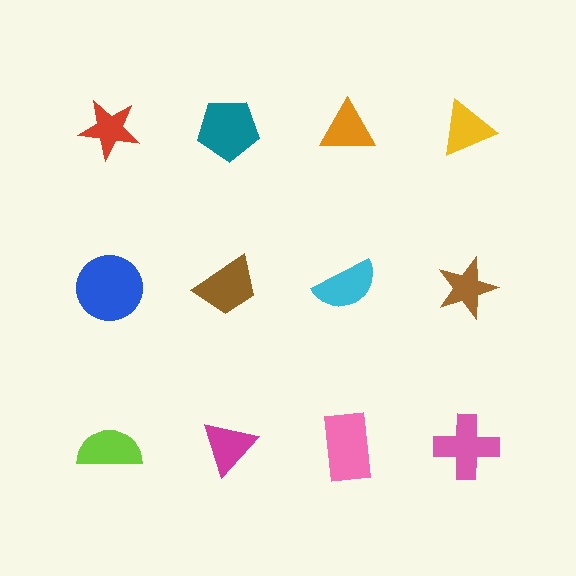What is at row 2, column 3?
A cyan semicircle.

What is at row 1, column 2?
A teal pentagon.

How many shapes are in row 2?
4 shapes.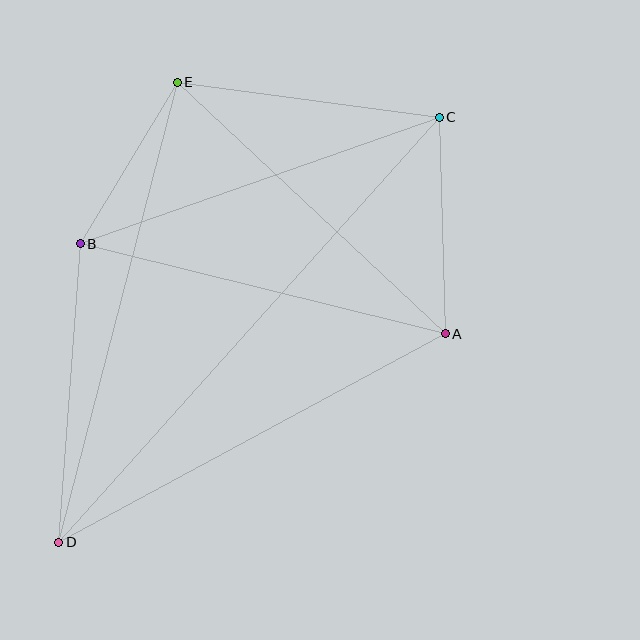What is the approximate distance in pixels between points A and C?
The distance between A and C is approximately 217 pixels.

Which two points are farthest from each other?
Points C and D are farthest from each other.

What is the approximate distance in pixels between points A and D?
The distance between A and D is approximately 439 pixels.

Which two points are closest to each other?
Points B and E are closest to each other.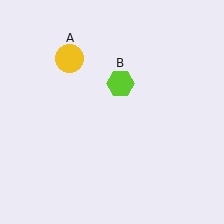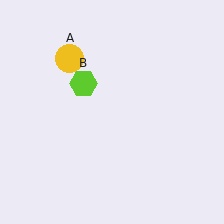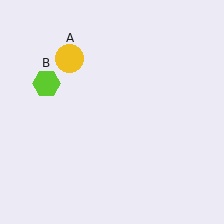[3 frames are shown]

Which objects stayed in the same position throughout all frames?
Yellow circle (object A) remained stationary.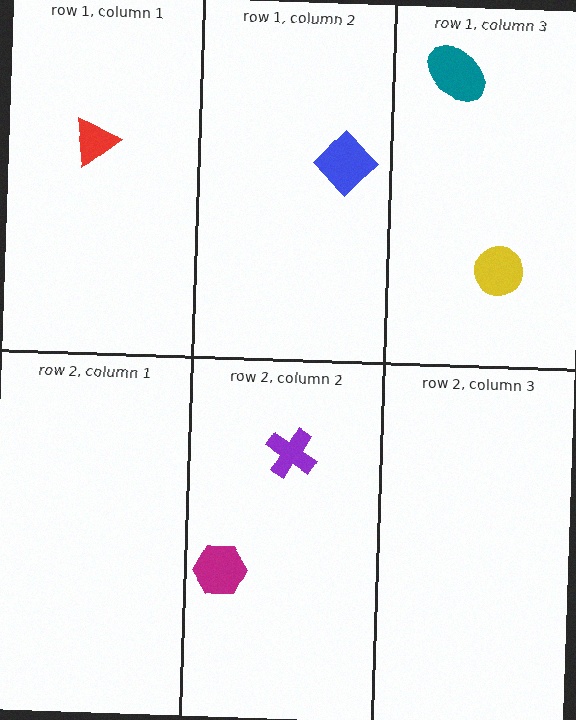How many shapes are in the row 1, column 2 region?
1.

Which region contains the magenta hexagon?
The row 2, column 2 region.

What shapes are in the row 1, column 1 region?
The red triangle.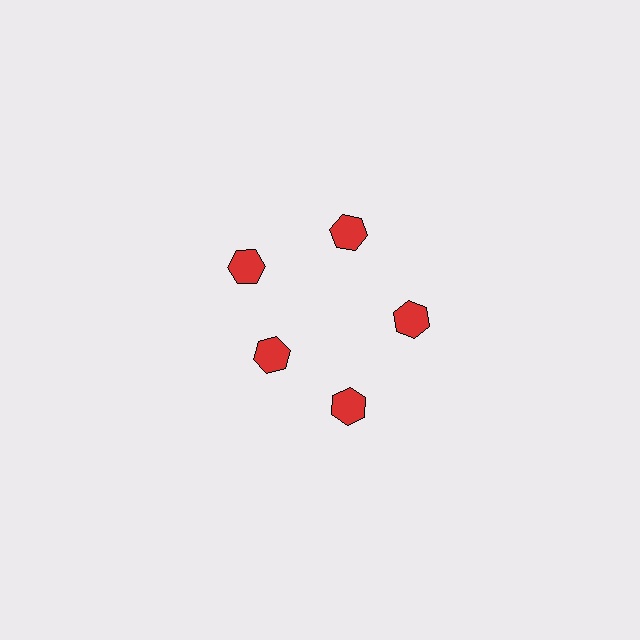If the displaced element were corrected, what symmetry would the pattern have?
It would have 5-fold rotational symmetry — the pattern would map onto itself every 72 degrees.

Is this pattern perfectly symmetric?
No. The 5 red hexagons are arranged in a ring, but one element near the 8 o'clock position is pulled inward toward the center, breaking the 5-fold rotational symmetry.